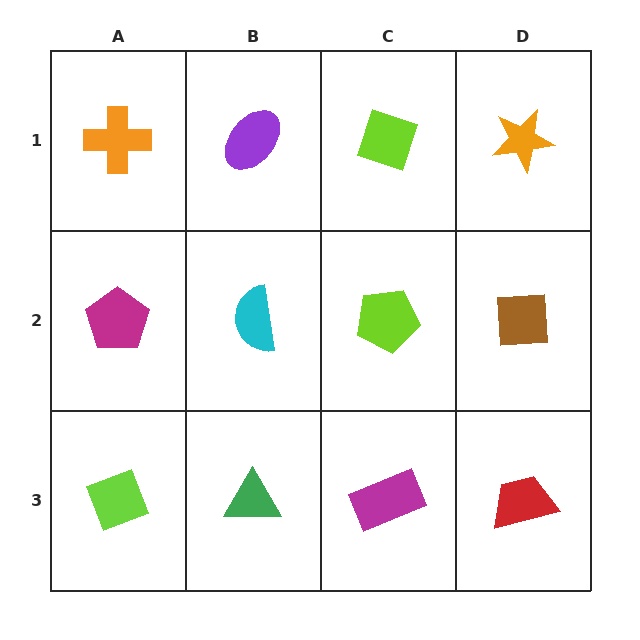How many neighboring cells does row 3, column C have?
3.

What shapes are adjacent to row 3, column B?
A cyan semicircle (row 2, column B), a lime diamond (row 3, column A), a magenta rectangle (row 3, column C).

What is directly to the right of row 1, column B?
A lime diamond.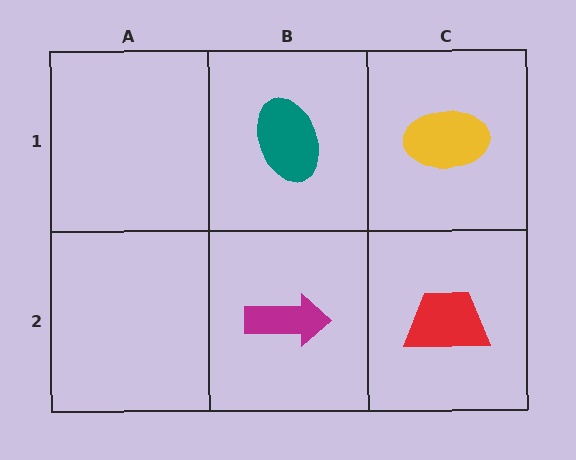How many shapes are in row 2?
2 shapes.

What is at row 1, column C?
A yellow ellipse.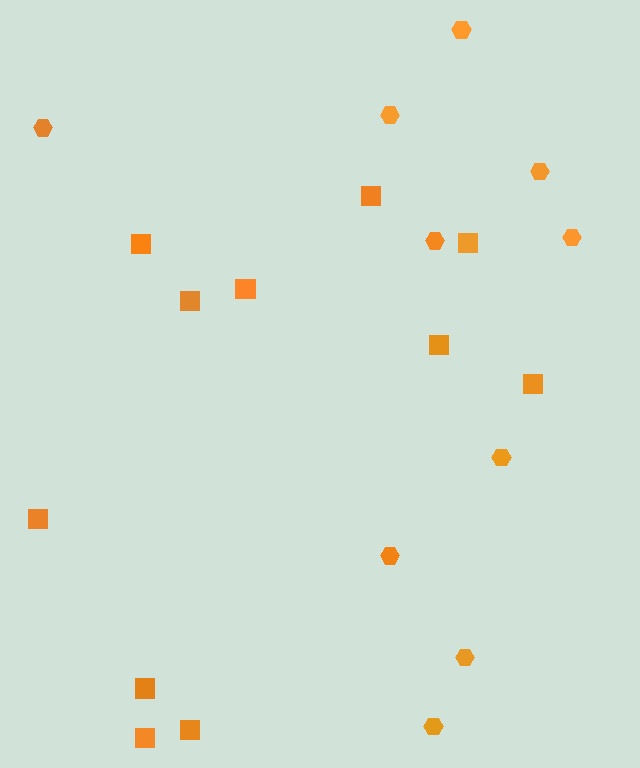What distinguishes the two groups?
There are 2 groups: one group of squares (11) and one group of hexagons (10).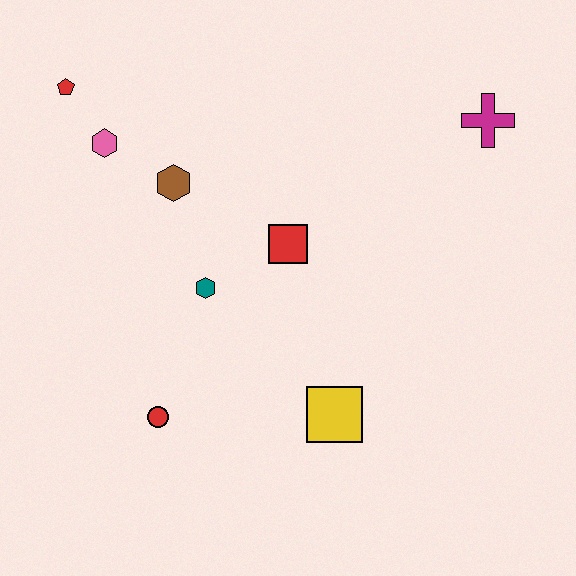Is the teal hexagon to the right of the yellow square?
No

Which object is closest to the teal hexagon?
The red square is closest to the teal hexagon.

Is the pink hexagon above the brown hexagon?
Yes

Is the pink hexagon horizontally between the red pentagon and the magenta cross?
Yes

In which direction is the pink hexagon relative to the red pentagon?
The pink hexagon is below the red pentagon.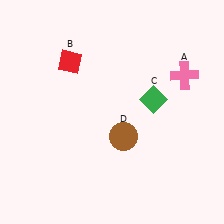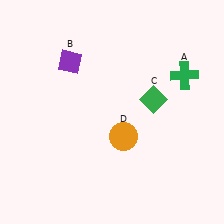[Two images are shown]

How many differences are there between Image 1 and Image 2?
There are 3 differences between the two images.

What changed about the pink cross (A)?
In Image 1, A is pink. In Image 2, it changed to green.